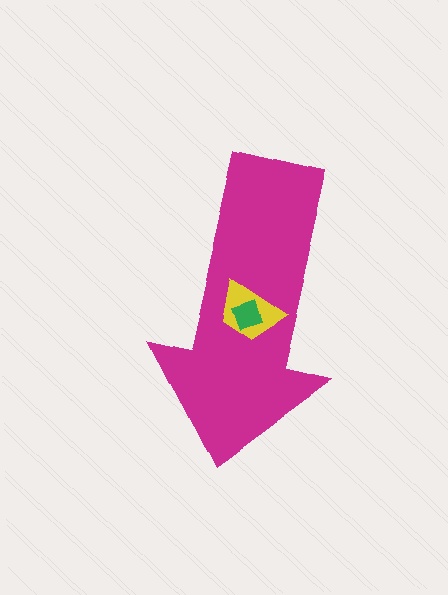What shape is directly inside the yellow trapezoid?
The green square.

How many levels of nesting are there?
3.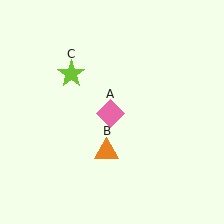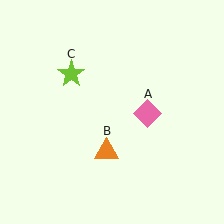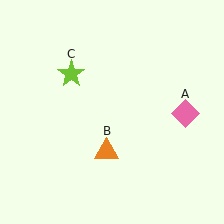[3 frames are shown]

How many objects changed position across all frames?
1 object changed position: pink diamond (object A).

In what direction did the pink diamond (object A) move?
The pink diamond (object A) moved right.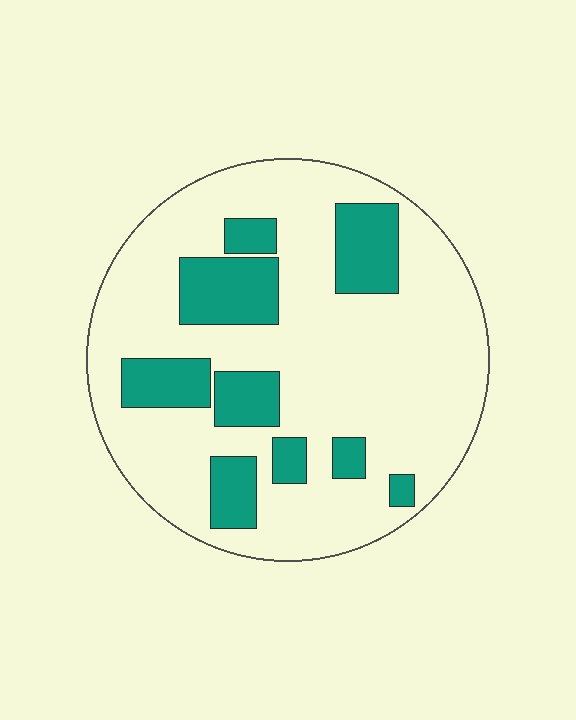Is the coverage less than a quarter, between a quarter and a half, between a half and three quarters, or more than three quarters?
Less than a quarter.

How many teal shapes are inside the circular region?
9.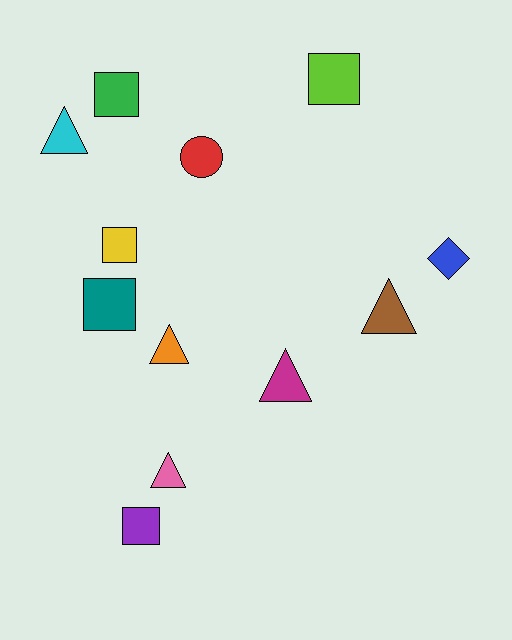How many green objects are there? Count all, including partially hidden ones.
There is 1 green object.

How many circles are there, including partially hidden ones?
There is 1 circle.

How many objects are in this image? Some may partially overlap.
There are 12 objects.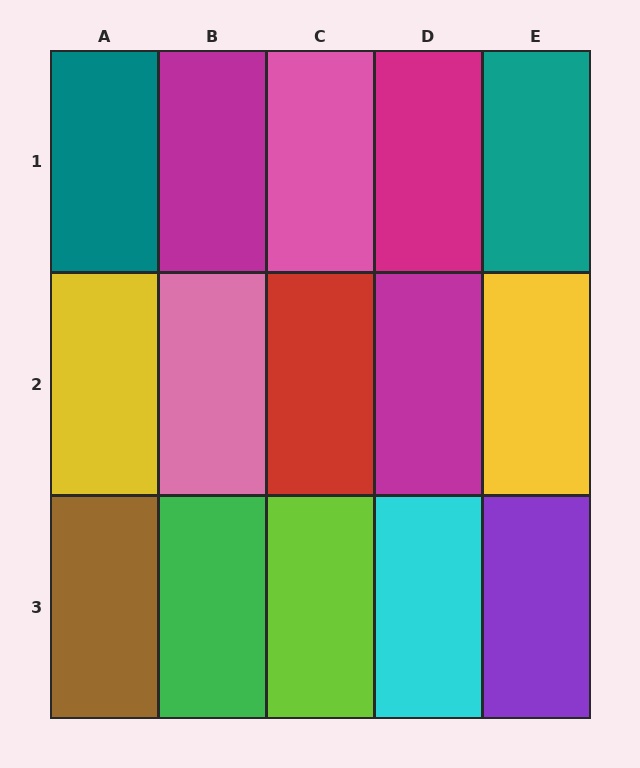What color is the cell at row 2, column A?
Yellow.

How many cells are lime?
1 cell is lime.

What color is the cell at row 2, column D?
Magenta.